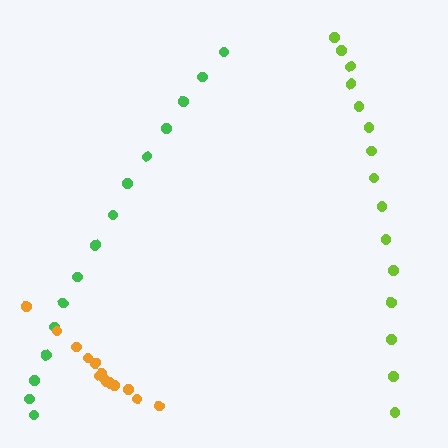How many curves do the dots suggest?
There are 3 distinct paths.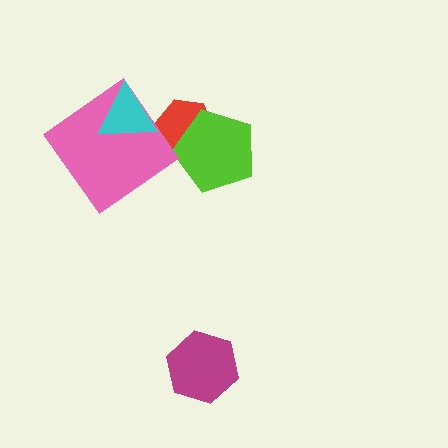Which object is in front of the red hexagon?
The lime pentagon is in front of the red hexagon.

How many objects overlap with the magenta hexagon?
0 objects overlap with the magenta hexagon.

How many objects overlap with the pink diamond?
1 object overlaps with the pink diamond.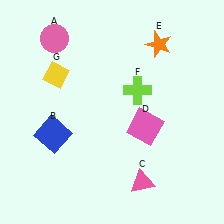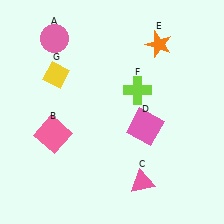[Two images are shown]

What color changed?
The square (B) changed from blue in Image 1 to pink in Image 2.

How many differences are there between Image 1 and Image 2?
There is 1 difference between the two images.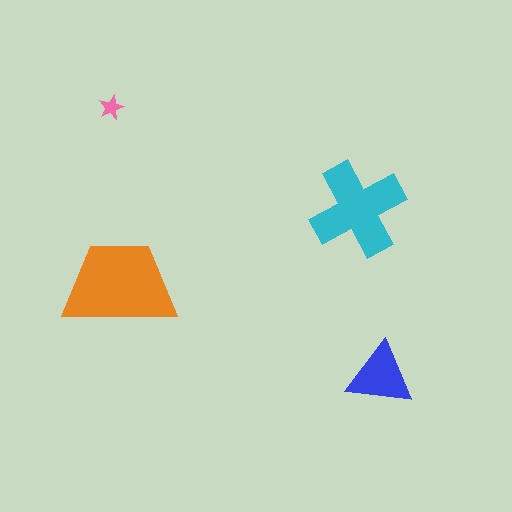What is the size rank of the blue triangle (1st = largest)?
3rd.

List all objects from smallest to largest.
The pink star, the blue triangle, the cyan cross, the orange trapezoid.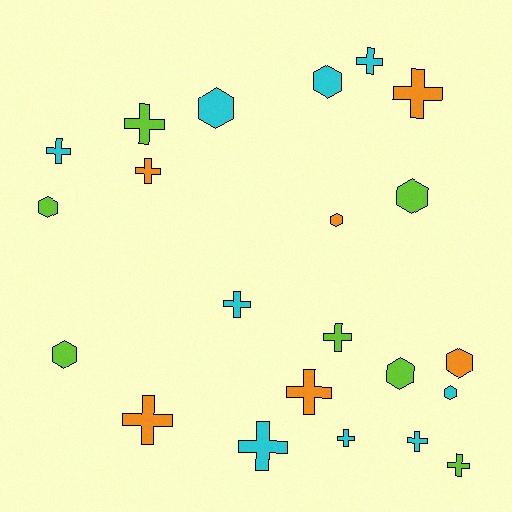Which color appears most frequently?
Cyan, with 9 objects.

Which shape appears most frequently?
Cross, with 13 objects.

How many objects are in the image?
There are 22 objects.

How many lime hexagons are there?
There are 4 lime hexagons.